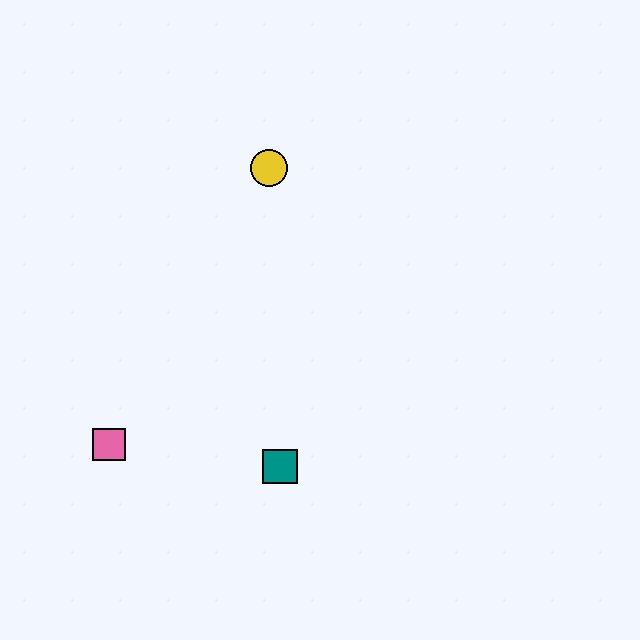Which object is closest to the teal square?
The pink square is closest to the teal square.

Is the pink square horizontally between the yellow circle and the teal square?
No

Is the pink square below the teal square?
No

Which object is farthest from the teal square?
The yellow circle is farthest from the teal square.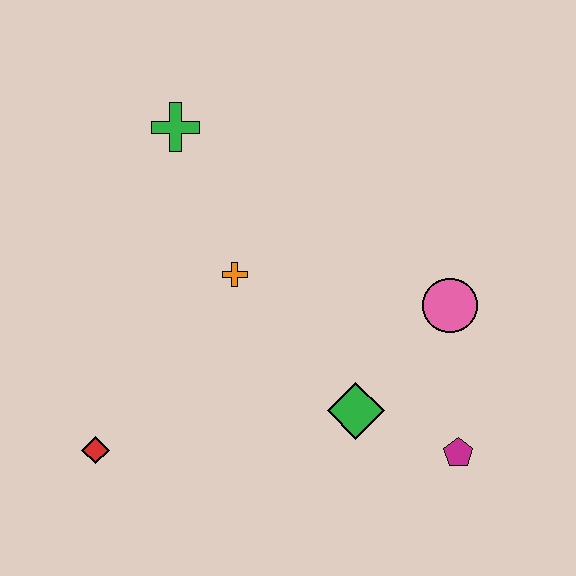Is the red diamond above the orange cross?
No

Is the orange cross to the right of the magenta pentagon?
No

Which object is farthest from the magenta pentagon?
The green cross is farthest from the magenta pentagon.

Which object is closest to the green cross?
The orange cross is closest to the green cross.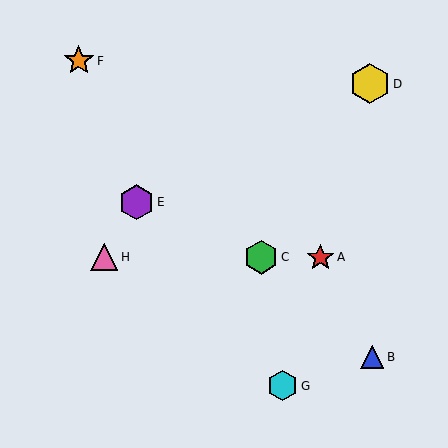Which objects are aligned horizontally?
Objects A, C, H are aligned horizontally.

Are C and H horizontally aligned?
Yes, both are at y≈257.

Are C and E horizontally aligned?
No, C is at y≈257 and E is at y≈202.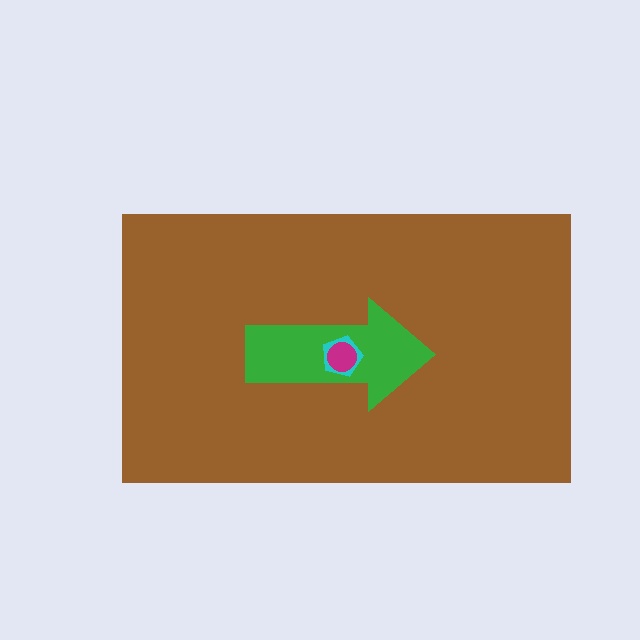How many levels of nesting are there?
4.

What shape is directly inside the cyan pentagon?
The magenta circle.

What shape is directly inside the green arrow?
The cyan pentagon.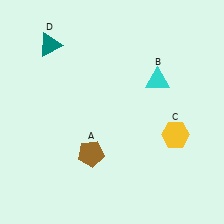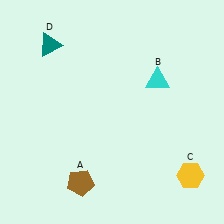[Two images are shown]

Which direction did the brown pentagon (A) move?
The brown pentagon (A) moved down.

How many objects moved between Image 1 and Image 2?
2 objects moved between the two images.